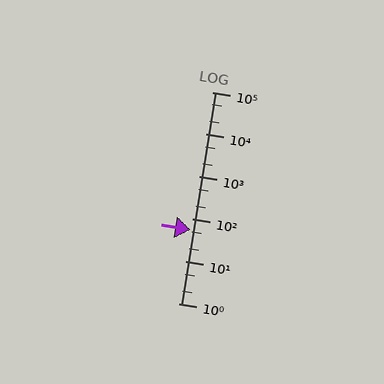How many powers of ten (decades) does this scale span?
The scale spans 5 decades, from 1 to 100000.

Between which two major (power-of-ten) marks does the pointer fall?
The pointer is between 10 and 100.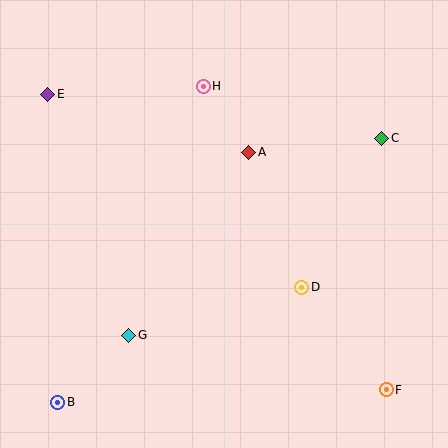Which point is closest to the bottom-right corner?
Point F is closest to the bottom-right corner.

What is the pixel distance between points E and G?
The distance between E and G is 254 pixels.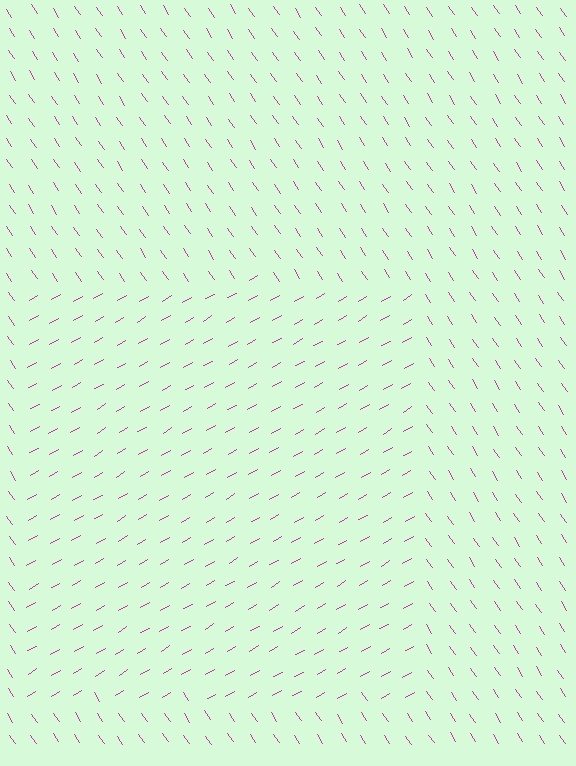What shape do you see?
I see a rectangle.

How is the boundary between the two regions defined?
The boundary is defined purely by a change in line orientation (approximately 86 degrees difference). All lines are the same color and thickness.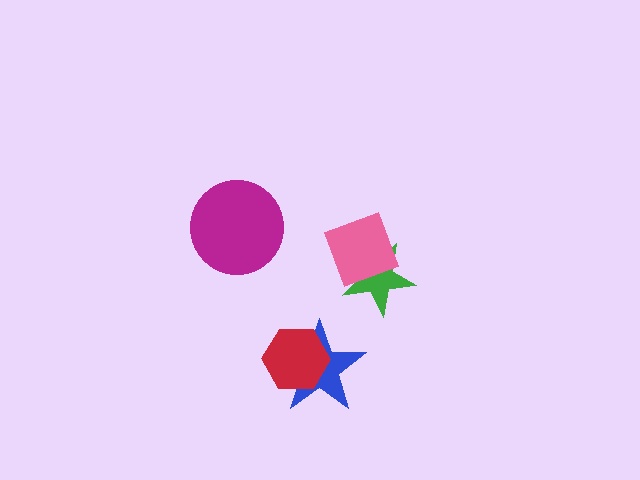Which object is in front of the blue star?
The red hexagon is in front of the blue star.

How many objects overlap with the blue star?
1 object overlaps with the blue star.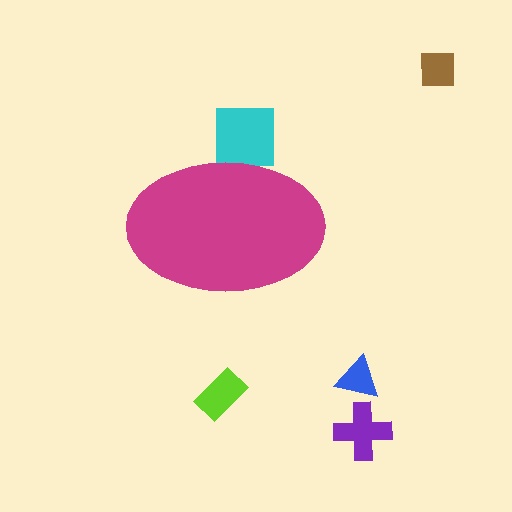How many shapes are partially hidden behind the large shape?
1 shape is partially hidden.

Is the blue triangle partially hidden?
No, the blue triangle is fully visible.